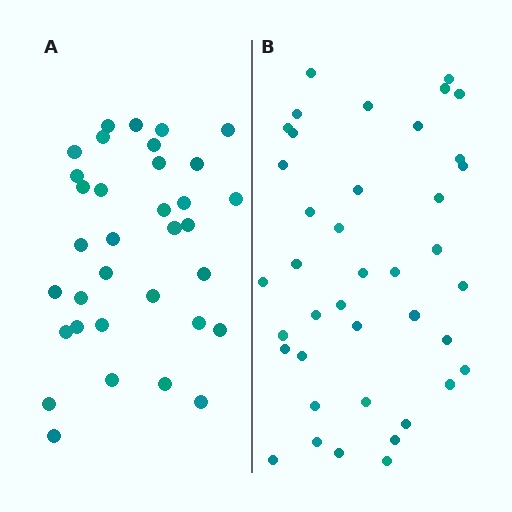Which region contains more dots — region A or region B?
Region B (the right region) has more dots.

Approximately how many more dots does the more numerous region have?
Region B has about 6 more dots than region A.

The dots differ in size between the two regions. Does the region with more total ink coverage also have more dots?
No. Region A has more total ink coverage because its dots are larger, but region B actually contains more individual dots. Total area can be misleading — the number of items is what matters here.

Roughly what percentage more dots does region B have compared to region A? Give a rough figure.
About 20% more.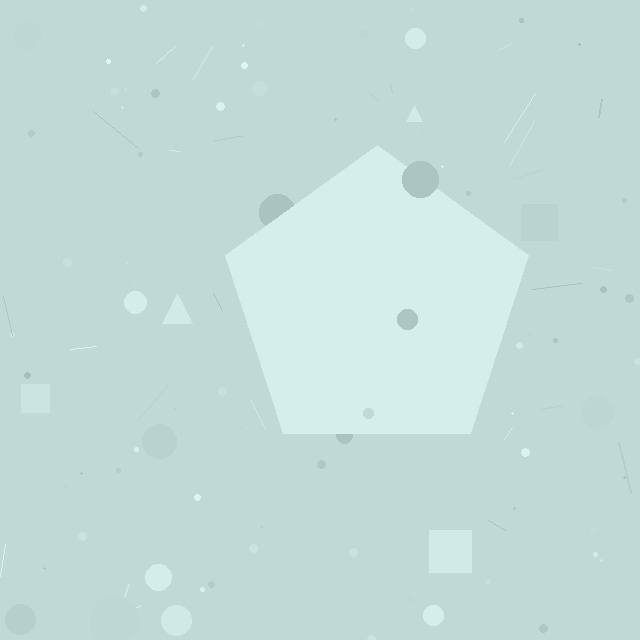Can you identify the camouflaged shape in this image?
The camouflaged shape is a pentagon.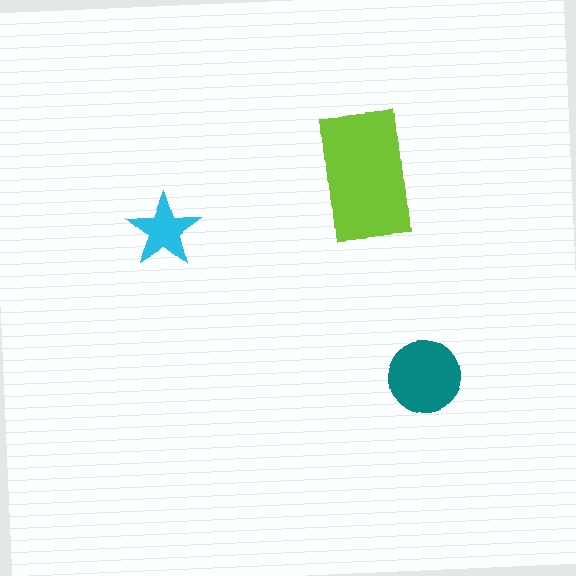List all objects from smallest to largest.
The cyan star, the teal circle, the lime rectangle.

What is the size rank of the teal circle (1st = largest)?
2nd.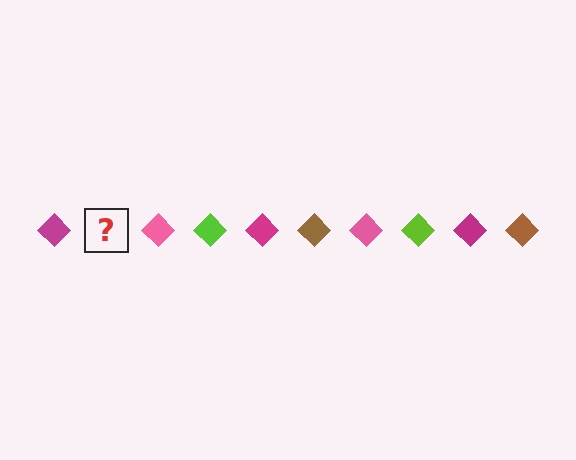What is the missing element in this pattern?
The missing element is a brown diamond.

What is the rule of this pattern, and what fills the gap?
The rule is that the pattern cycles through magenta, brown, pink, lime diamonds. The gap should be filled with a brown diamond.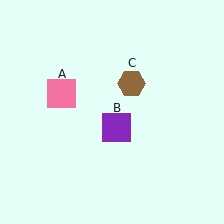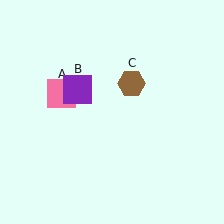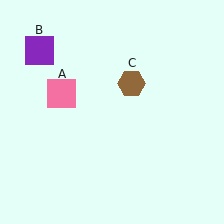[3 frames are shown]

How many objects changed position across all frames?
1 object changed position: purple square (object B).